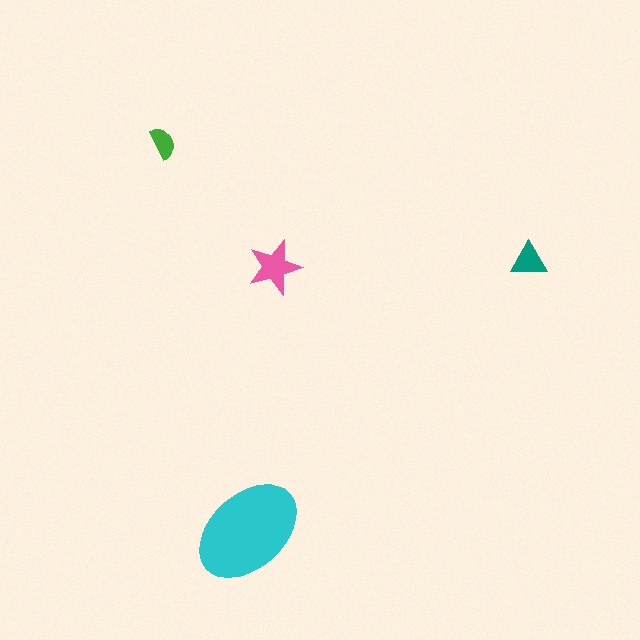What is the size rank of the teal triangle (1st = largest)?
3rd.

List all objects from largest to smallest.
The cyan ellipse, the pink star, the teal triangle, the green semicircle.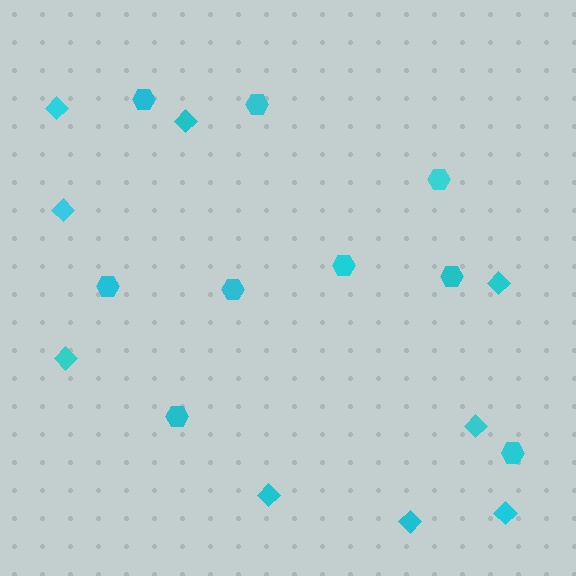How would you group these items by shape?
There are 2 groups: one group of diamonds (9) and one group of hexagons (9).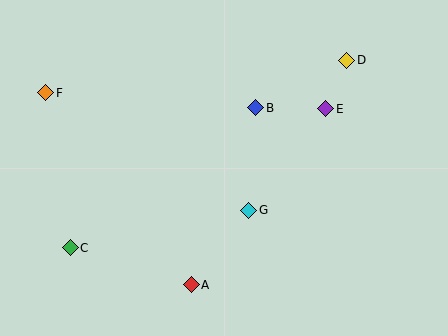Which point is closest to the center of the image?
Point G at (249, 210) is closest to the center.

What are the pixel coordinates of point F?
Point F is at (46, 93).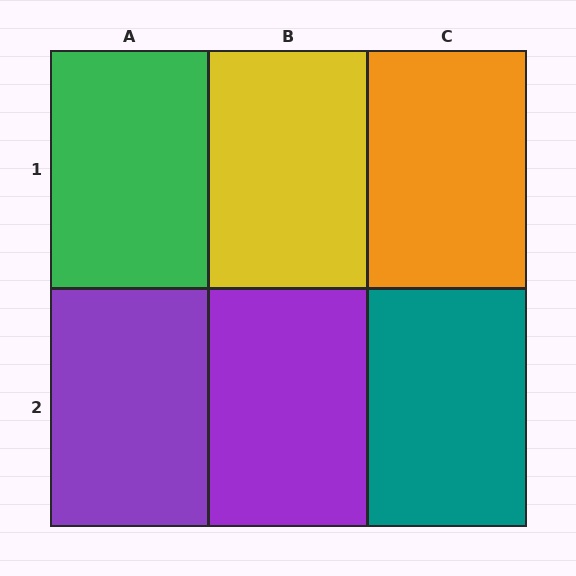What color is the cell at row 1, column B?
Yellow.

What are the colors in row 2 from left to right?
Purple, purple, teal.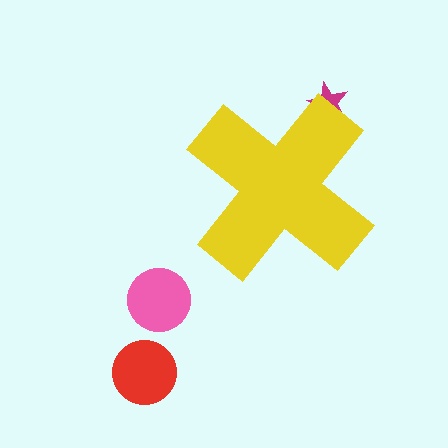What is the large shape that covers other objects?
A yellow cross.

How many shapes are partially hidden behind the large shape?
1 shape is partially hidden.